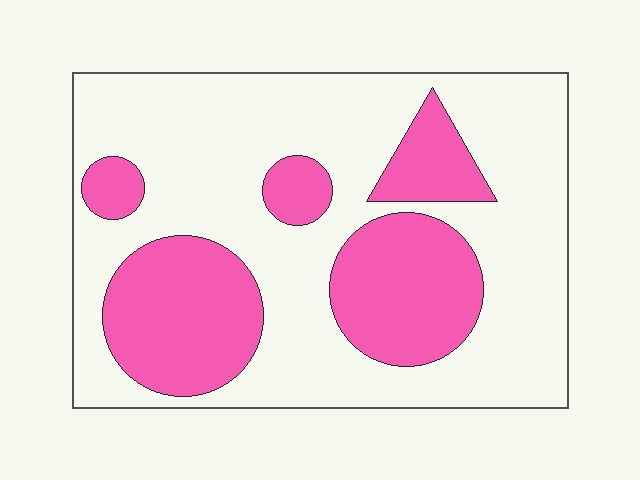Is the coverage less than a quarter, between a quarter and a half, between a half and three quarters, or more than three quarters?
Between a quarter and a half.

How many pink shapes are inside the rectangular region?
5.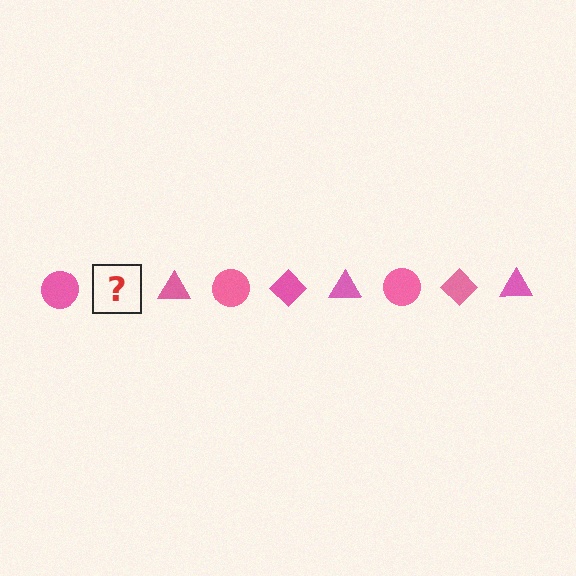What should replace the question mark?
The question mark should be replaced with a pink diamond.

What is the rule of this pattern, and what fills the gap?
The rule is that the pattern cycles through circle, diamond, triangle shapes in pink. The gap should be filled with a pink diamond.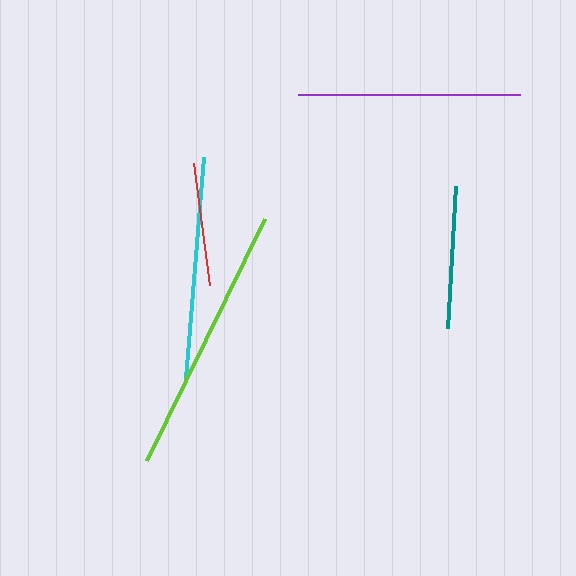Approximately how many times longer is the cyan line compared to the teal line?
The cyan line is approximately 1.6 times the length of the teal line.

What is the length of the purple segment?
The purple segment is approximately 222 pixels long.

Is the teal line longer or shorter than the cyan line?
The cyan line is longer than the teal line.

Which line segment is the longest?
The lime line is the longest at approximately 269 pixels.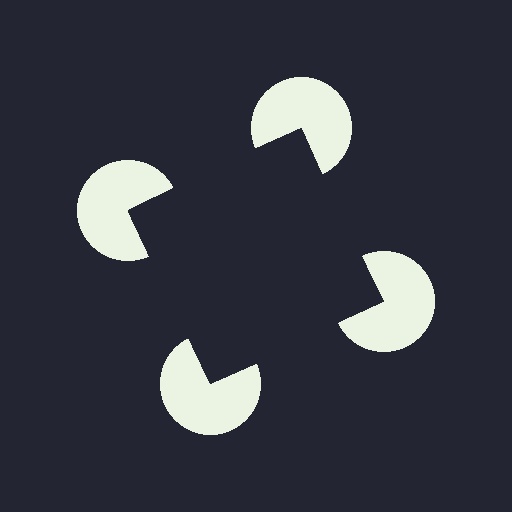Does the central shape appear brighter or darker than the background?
It typically appears slightly darker than the background, even though no actual brightness change is drawn.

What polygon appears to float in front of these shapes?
An illusory square — its edges are inferred from the aligned wedge cuts in the pac-man discs, not physically drawn.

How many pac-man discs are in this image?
There are 4 — one at each vertex of the illusory square.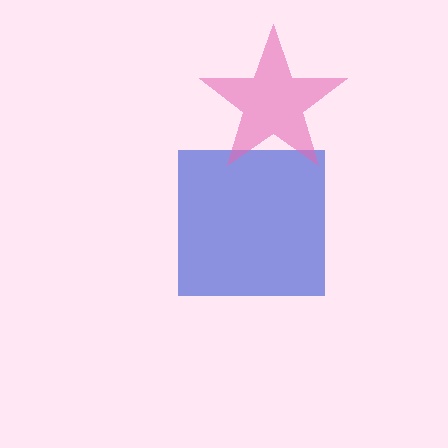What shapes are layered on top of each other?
The layered shapes are: a blue square, a pink star.